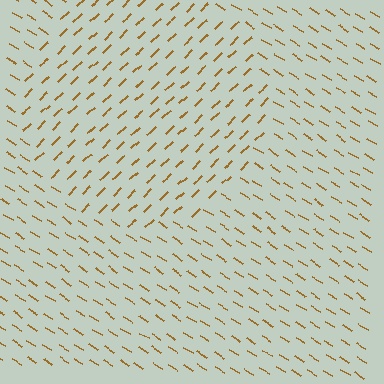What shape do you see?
I see a circle.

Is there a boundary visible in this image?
Yes, there is a texture boundary formed by a change in line orientation.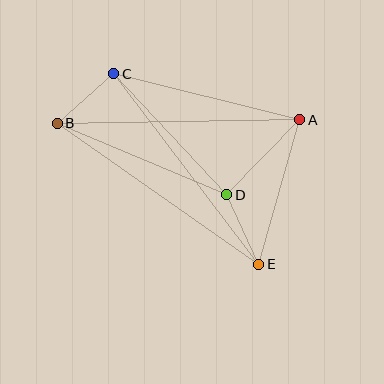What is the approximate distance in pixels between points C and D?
The distance between C and D is approximately 166 pixels.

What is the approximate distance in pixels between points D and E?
The distance between D and E is approximately 77 pixels.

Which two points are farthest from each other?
Points B and E are farthest from each other.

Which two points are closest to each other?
Points B and C are closest to each other.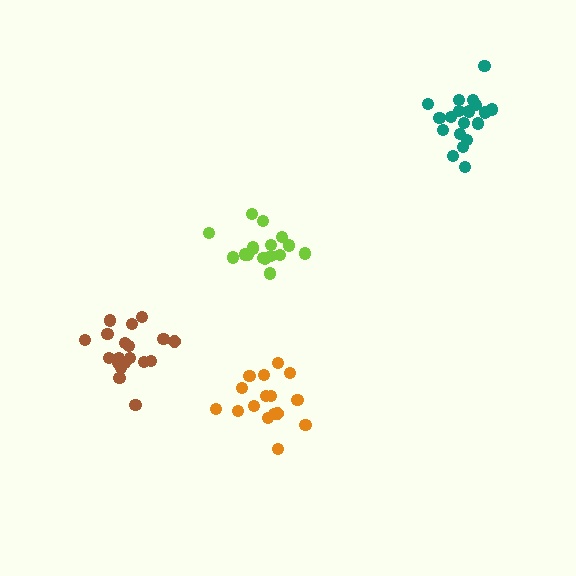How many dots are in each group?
Group 1: 19 dots, Group 2: 16 dots, Group 3: 17 dots, Group 4: 19 dots (71 total).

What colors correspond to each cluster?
The clusters are colored: teal, orange, lime, brown.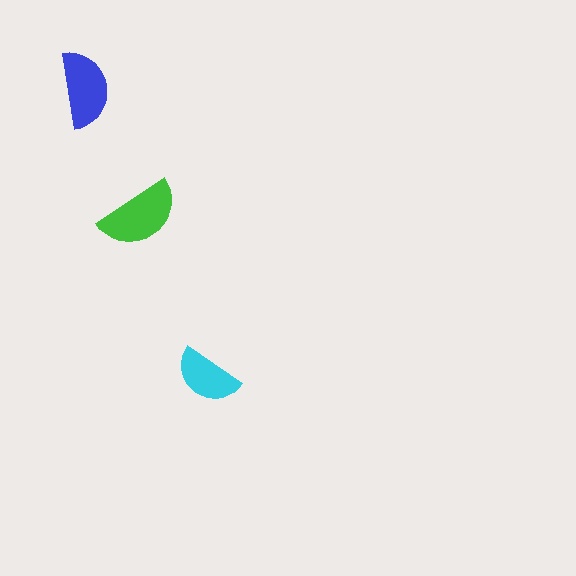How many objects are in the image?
There are 3 objects in the image.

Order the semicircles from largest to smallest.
the green one, the blue one, the cyan one.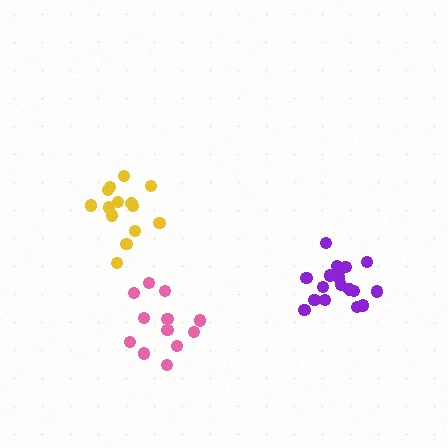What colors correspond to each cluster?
The clusters are colored: pink, yellow, purple.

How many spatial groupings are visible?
There are 3 spatial groupings.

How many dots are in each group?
Group 1: 12 dots, Group 2: 14 dots, Group 3: 18 dots (44 total).